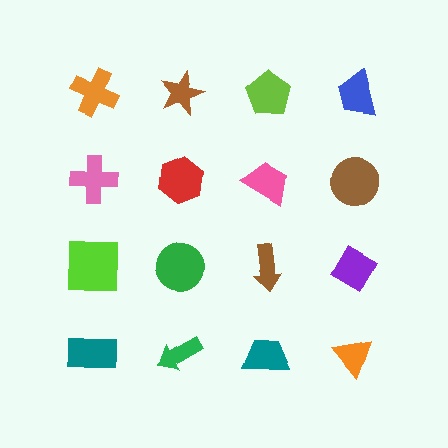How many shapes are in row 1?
4 shapes.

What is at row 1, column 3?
A lime pentagon.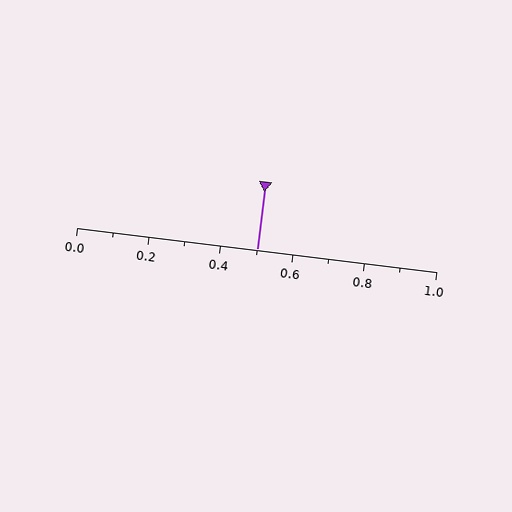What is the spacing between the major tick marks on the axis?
The major ticks are spaced 0.2 apart.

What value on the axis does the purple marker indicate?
The marker indicates approximately 0.5.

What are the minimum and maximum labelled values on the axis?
The axis runs from 0.0 to 1.0.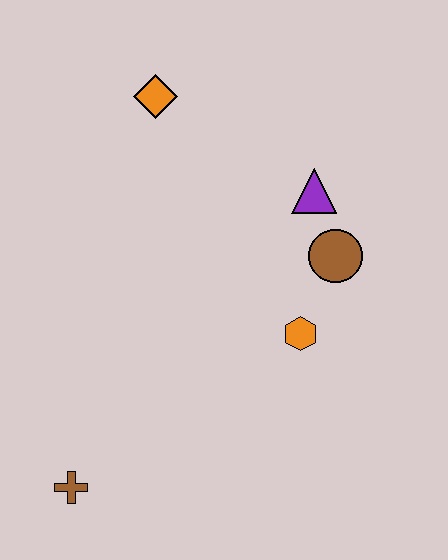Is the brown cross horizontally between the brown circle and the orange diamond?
No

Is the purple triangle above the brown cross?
Yes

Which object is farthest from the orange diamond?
The brown cross is farthest from the orange diamond.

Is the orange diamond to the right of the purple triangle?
No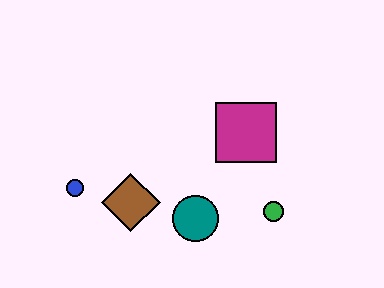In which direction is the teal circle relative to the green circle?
The teal circle is to the left of the green circle.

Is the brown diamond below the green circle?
No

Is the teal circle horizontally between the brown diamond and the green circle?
Yes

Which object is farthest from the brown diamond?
The green circle is farthest from the brown diamond.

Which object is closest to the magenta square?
The green circle is closest to the magenta square.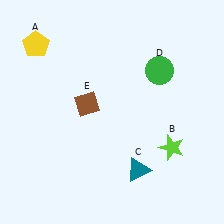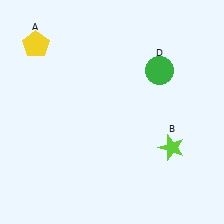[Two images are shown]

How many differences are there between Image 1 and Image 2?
There are 2 differences between the two images.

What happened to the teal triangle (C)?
The teal triangle (C) was removed in Image 2. It was in the bottom-right area of Image 1.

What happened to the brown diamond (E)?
The brown diamond (E) was removed in Image 2. It was in the top-left area of Image 1.